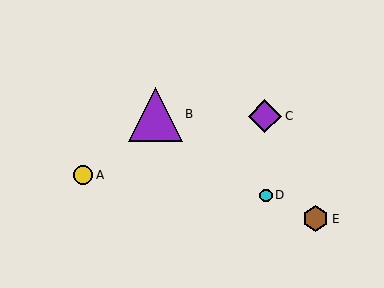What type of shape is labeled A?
Shape A is a yellow circle.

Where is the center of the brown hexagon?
The center of the brown hexagon is at (316, 219).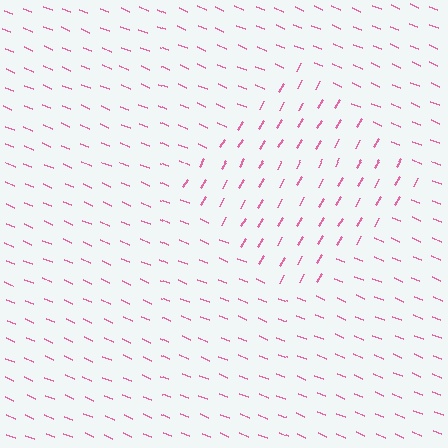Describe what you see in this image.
The image is filled with small pink line segments. A diamond region in the image has lines oriented differently from the surrounding lines, creating a visible texture boundary.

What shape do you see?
I see a diamond.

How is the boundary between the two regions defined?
The boundary is defined purely by a change in line orientation (approximately 82 degrees difference). All lines are the same color and thickness.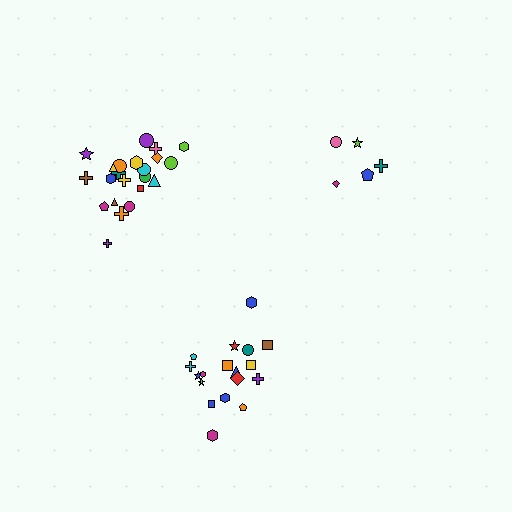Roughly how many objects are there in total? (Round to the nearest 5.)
Roughly 45 objects in total.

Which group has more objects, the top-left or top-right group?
The top-left group.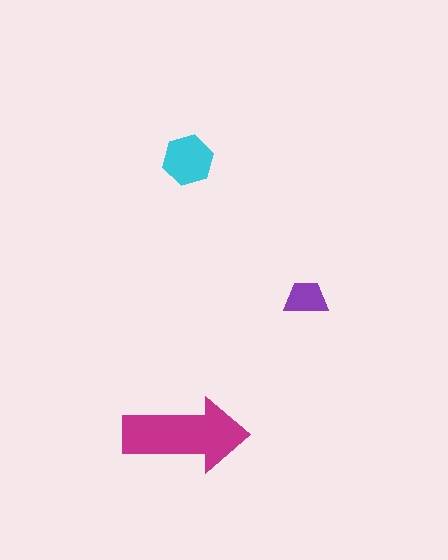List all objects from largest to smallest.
The magenta arrow, the cyan hexagon, the purple trapezoid.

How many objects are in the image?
There are 3 objects in the image.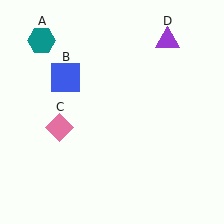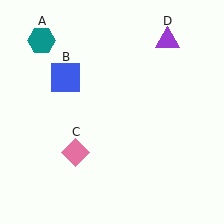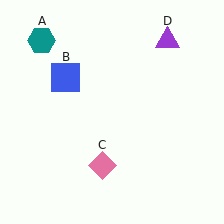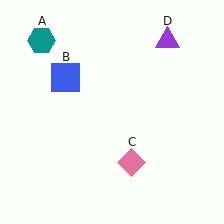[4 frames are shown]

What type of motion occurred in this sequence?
The pink diamond (object C) rotated counterclockwise around the center of the scene.